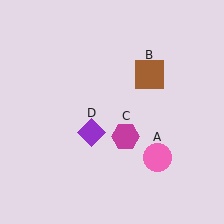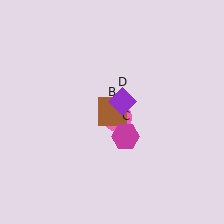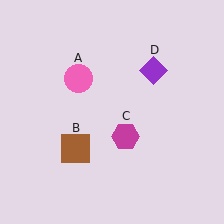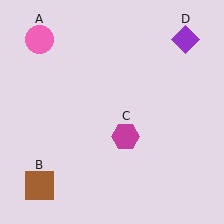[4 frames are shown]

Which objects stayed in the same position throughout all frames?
Magenta hexagon (object C) remained stationary.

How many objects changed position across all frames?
3 objects changed position: pink circle (object A), brown square (object B), purple diamond (object D).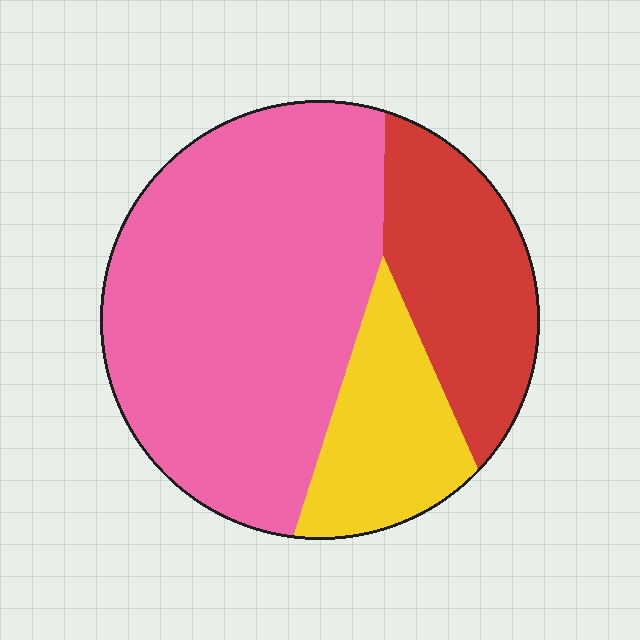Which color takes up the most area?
Pink, at roughly 60%.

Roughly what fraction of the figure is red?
Red takes up less than a quarter of the figure.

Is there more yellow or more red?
Red.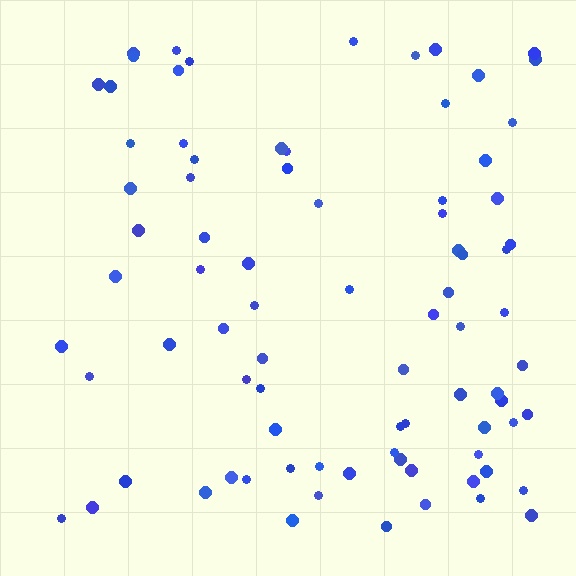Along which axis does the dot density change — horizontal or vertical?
Horizontal.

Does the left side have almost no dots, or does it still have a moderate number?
Still a moderate number, just noticeably fewer than the right.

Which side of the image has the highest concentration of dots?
The right.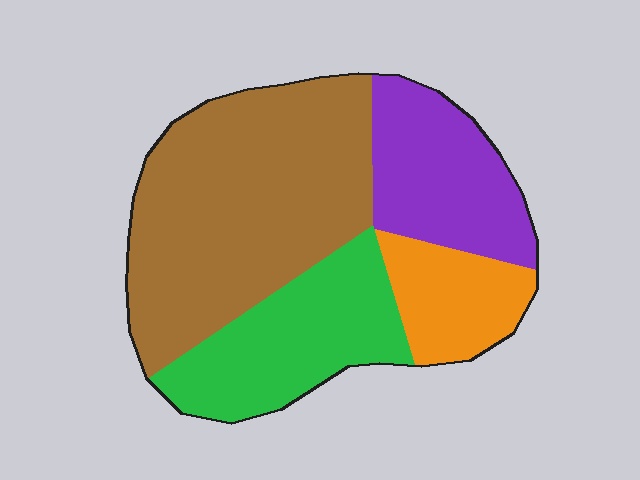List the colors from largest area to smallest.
From largest to smallest: brown, green, purple, orange.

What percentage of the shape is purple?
Purple covers 19% of the shape.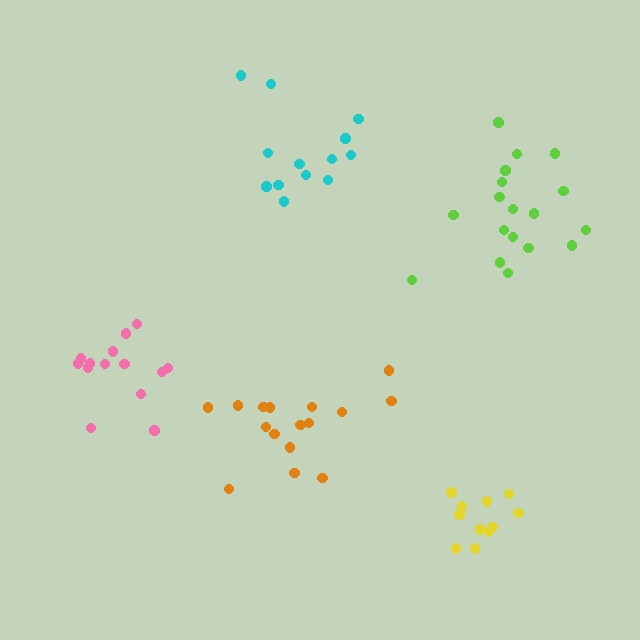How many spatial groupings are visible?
There are 5 spatial groupings.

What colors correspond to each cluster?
The clusters are colored: pink, lime, orange, cyan, yellow.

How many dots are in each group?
Group 1: 14 dots, Group 2: 18 dots, Group 3: 16 dots, Group 4: 13 dots, Group 5: 12 dots (73 total).